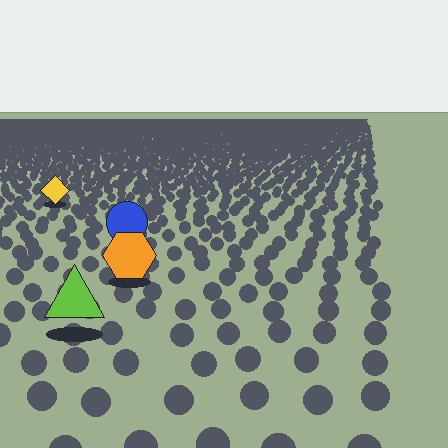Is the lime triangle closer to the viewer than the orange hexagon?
Yes. The lime triangle is closer — you can tell from the texture gradient: the ground texture is coarser near it.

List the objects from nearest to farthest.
From nearest to farthest: the lime triangle, the orange hexagon, the blue circle, the yellow diamond.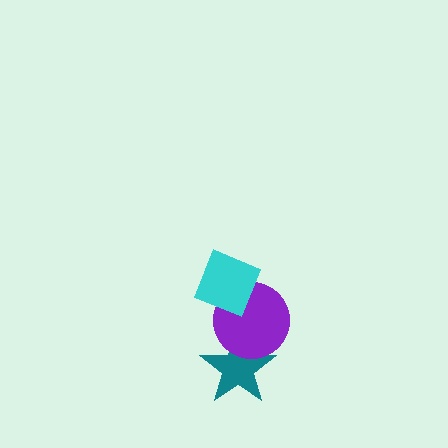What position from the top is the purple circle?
The purple circle is 2nd from the top.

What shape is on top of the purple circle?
The cyan diamond is on top of the purple circle.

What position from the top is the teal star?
The teal star is 3rd from the top.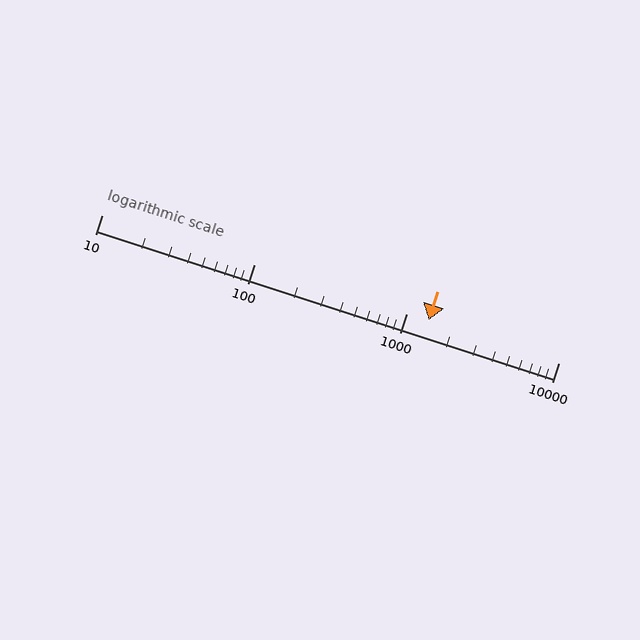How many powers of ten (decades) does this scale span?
The scale spans 3 decades, from 10 to 10000.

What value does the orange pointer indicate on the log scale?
The pointer indicates approximately 1400.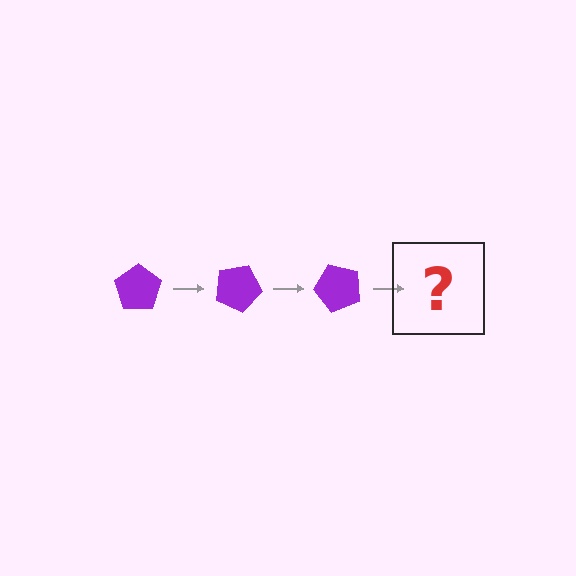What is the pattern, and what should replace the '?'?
The pattern is that the pentagon rotates 25 degrees each step. The '?' should be a purple pentagon rotated 75 degrees.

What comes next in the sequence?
The next element should be a purple pentagon rotated 75 degrees.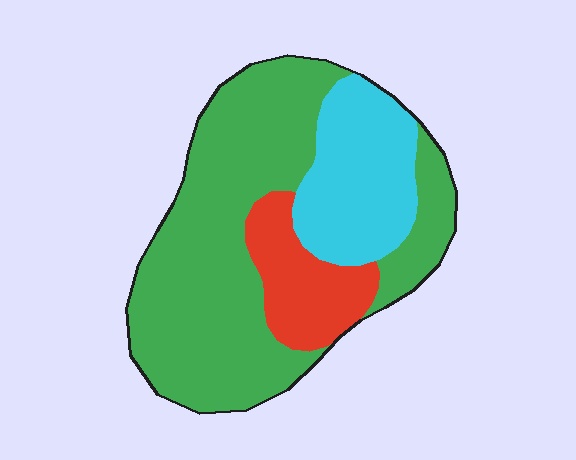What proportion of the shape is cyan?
Cyan takes up less than a quarter of the shape.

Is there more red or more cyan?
Cyan.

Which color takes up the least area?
Red, at roughly 15%.